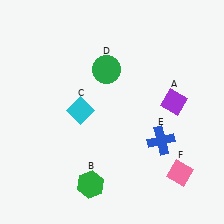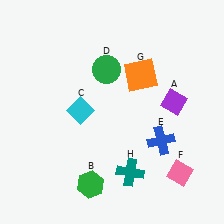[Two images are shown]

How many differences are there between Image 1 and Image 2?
There are 2 differences between the two images.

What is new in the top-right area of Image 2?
An orange square (G) was added in the top-right area of Image 2.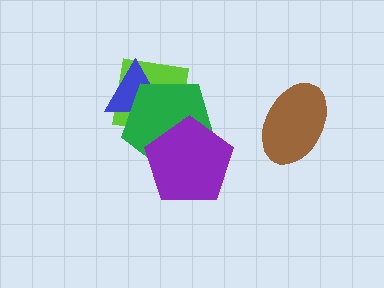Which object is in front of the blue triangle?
The green pentagon is in front of the blue triangle.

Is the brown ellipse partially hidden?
No, no other shape covers it.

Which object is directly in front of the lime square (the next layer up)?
The blue triangle is directly in front of the lime square.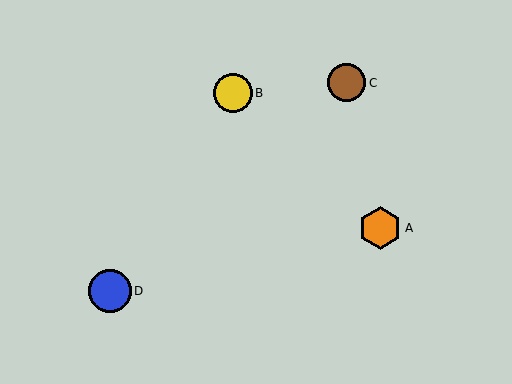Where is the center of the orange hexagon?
The center of the orange hexagon is at (380, 228).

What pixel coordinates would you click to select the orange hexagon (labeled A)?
Click at (380, 228) to select the orange hexagon A.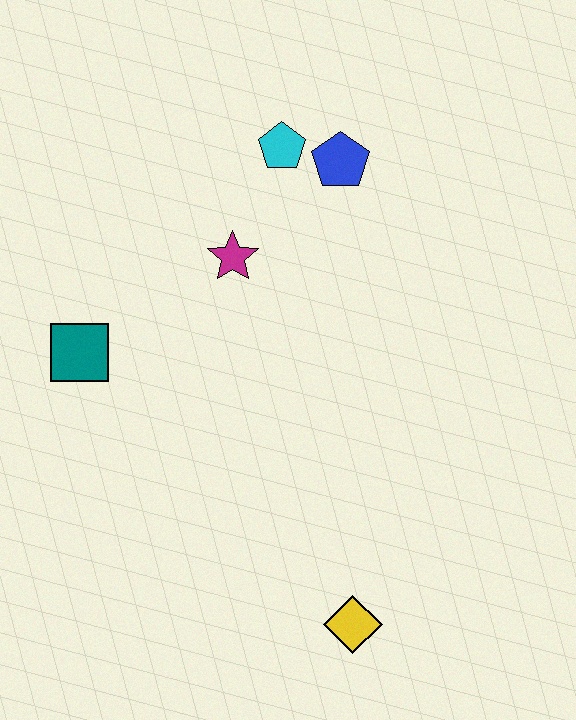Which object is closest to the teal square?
The magenta star is closest to the teal square.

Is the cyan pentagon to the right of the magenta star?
Yes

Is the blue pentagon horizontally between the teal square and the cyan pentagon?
No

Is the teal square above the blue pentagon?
No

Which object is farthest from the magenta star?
The yellow diamond is farthest from the magenta star.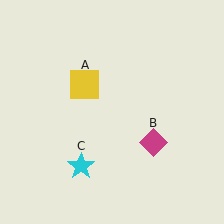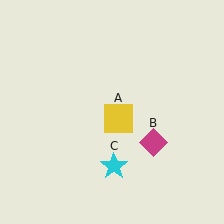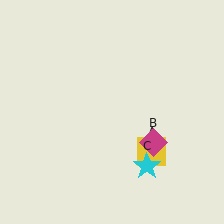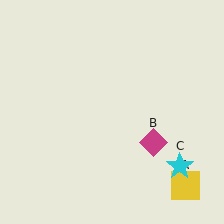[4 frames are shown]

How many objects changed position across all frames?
2 objects changed position: yellow square (object A), cyan star (object C).